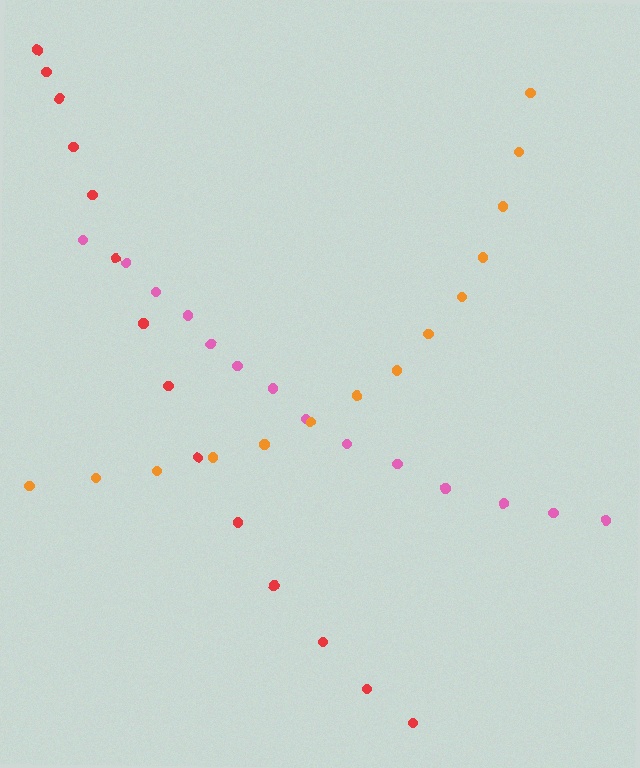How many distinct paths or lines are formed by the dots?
There are 3 distinct paths.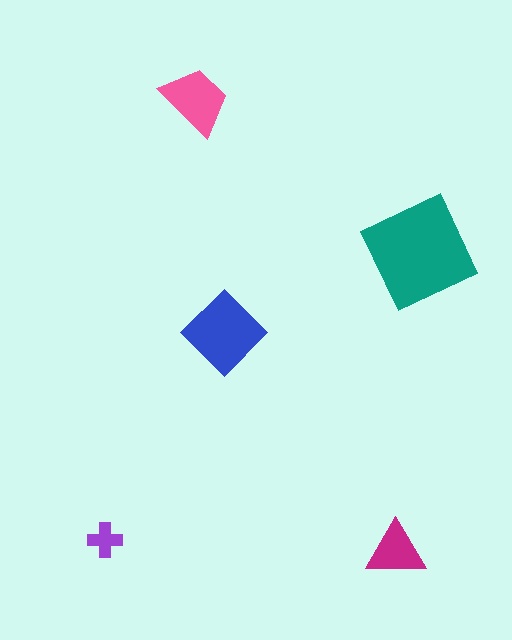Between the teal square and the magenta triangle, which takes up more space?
The teal square.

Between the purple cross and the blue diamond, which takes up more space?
The blue diamond.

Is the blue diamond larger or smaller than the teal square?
Smaller.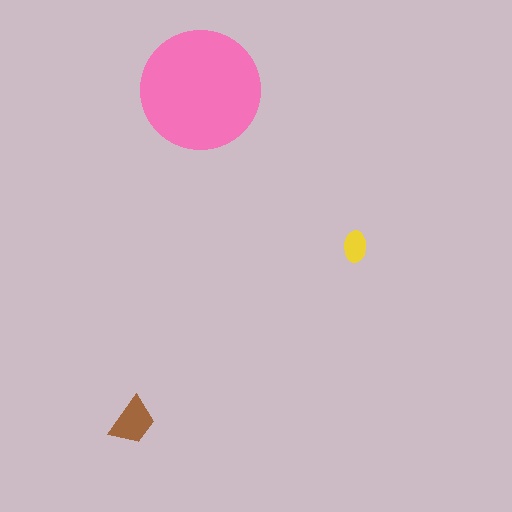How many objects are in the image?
There are 3 objects in the image.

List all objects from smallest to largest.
The yellow ellipse, the brown trapezoid, the pink circle.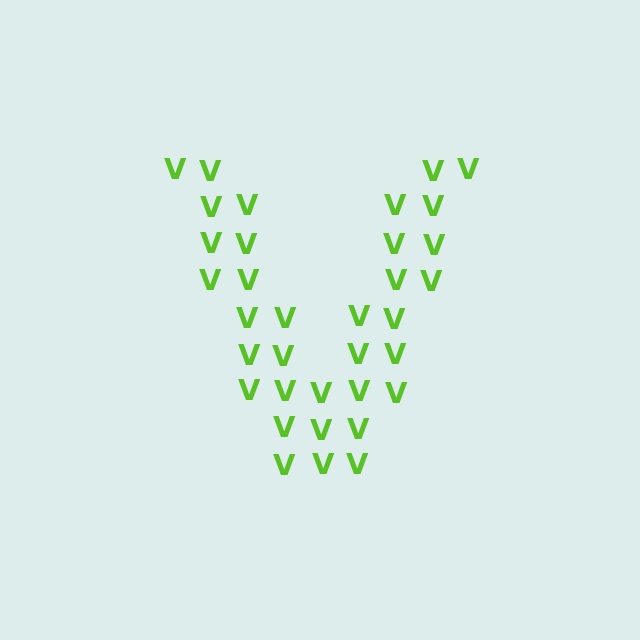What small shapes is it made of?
It is made of small letter V's.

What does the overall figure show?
The overall figure shows the letter V.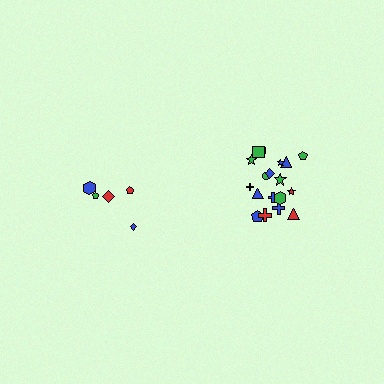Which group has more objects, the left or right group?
The right group.